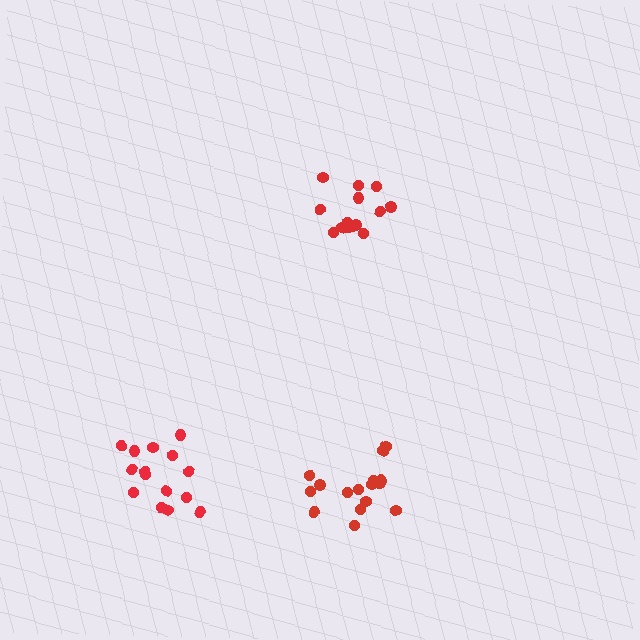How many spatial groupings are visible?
There are 3 spatial groupings.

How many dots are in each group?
Group 1: 15 dots, Group 2: 14 dots, Group 3: 16 dots (45 total).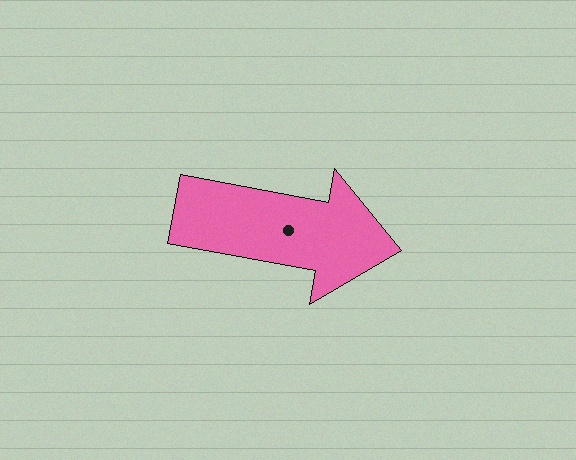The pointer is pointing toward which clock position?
Roughly 3 o'clock.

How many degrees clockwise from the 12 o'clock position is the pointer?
Approximately 100 degrees.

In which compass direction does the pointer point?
East.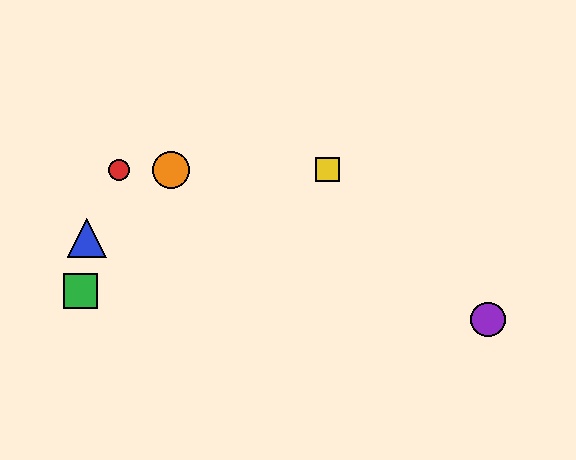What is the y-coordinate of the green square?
The green square is at y≈291.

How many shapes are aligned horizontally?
3 shapes (the red circle, the yellow square, the orange circle) are aligned horizontally.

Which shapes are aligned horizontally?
The red circle, the yellow square, the orange circle are aligned horizontally.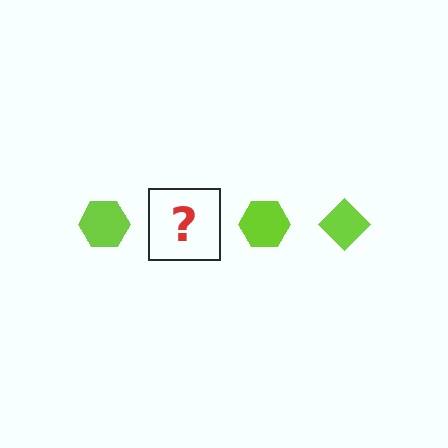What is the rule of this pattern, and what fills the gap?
The rule is that the pattern cycles through hexagon, diamond shapes in lime. The gap should be filled with a lime diamond.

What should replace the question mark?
The question mark should be replaced with a lime diamond.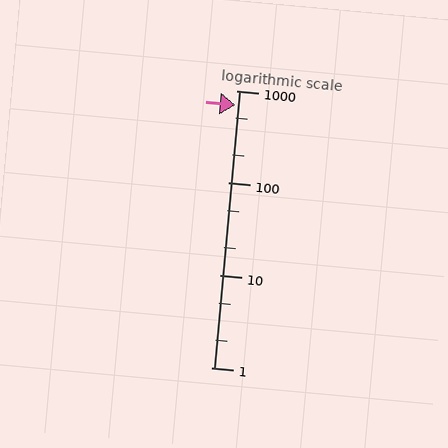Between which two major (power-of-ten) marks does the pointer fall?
The pointer is between 100 and 1000.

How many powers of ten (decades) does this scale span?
The scale spans 3 decades, from 1 to 1000.